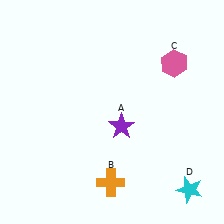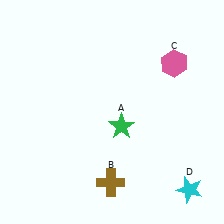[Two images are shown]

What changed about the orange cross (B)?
In Image 1, B is orange. In Image 2, it changed to brown.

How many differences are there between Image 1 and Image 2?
There are 2 differences between the two images.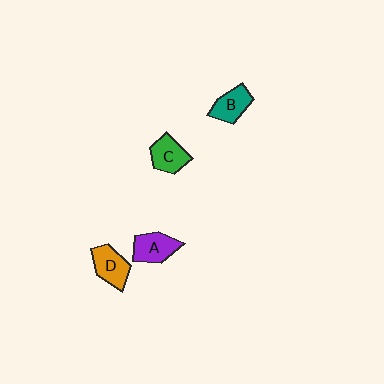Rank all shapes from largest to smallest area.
From largest to smallest: A (purple), D (orange), C (green), B (teal).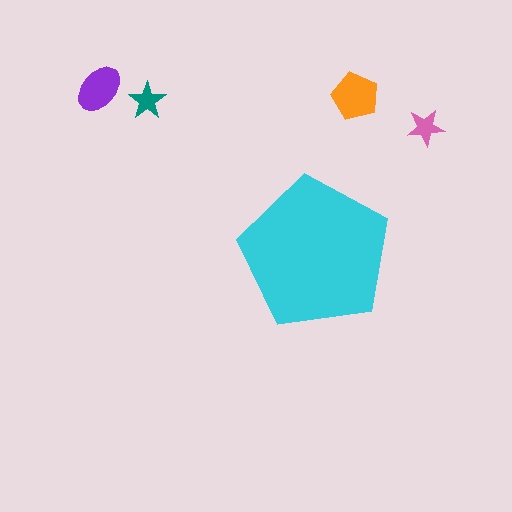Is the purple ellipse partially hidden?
No, the purple ellipse is fully visible.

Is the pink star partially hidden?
No, the pink star is fully visible.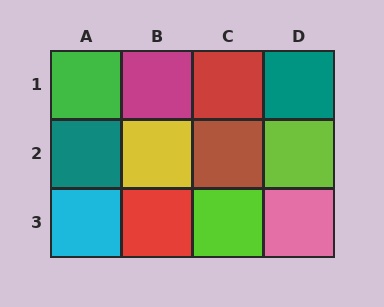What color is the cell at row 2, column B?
Yellow.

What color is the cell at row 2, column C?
Brown.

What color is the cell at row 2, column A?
Teal.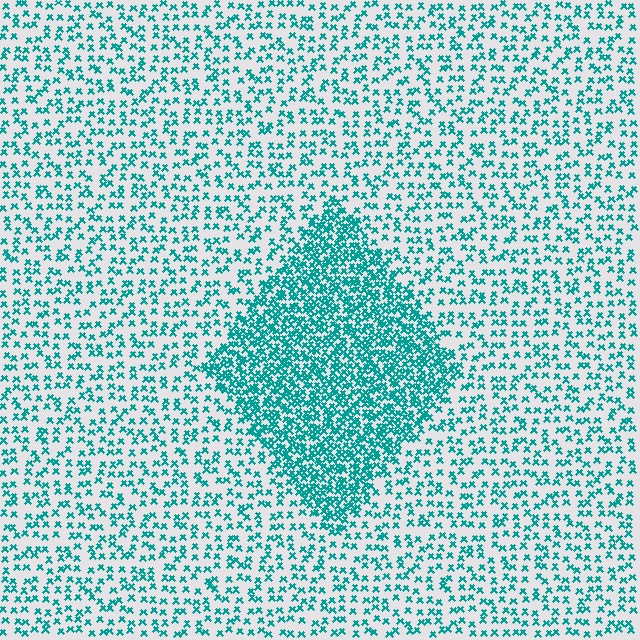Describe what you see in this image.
The image contains small teal elements arranged at two different densities. A diamond-shaped region is visible where the elements are more densely packed than the surrounding area.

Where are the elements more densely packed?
The elements are more densely packed inside the diamond boundary.